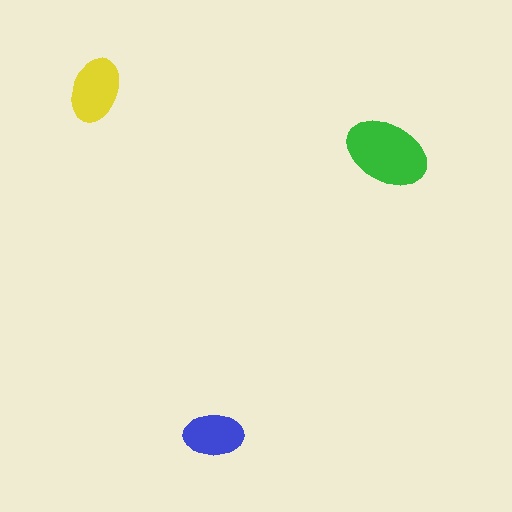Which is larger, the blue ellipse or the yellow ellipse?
The yellow one.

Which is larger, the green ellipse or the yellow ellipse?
The green one.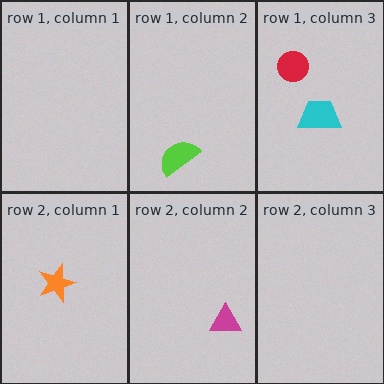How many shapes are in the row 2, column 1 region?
1.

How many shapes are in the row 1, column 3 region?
2.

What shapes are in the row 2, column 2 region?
The magenta triangle.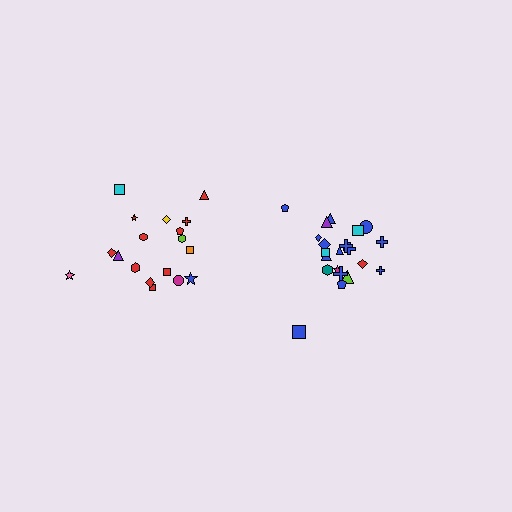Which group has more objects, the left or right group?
The right group.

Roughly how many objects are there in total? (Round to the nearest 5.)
Roughly 40 objects in total.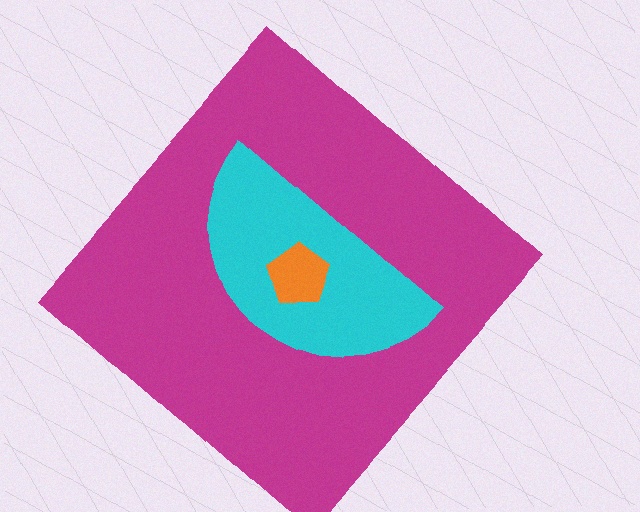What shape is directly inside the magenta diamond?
The cyan semicircle.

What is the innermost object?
The orange pentagon.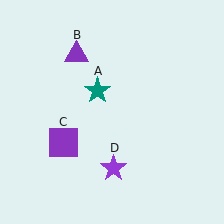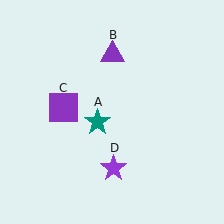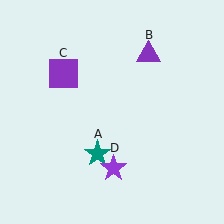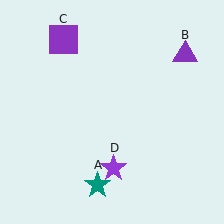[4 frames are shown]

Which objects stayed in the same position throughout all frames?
Purple star (object D) remained stationary.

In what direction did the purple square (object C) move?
The purple square (object C) moved up.